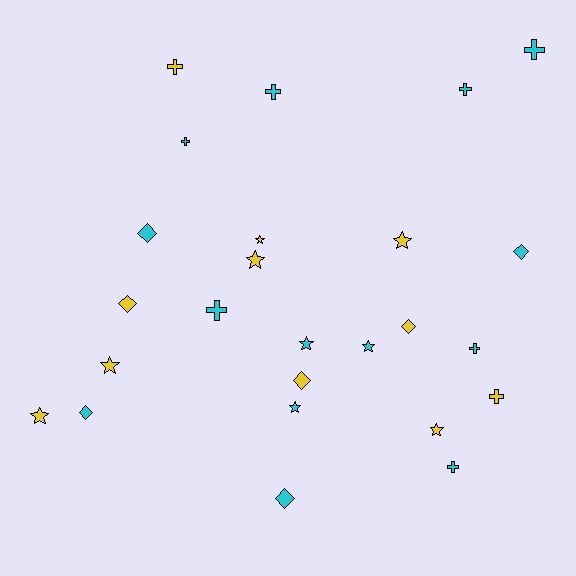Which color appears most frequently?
Cyan, with 14 objects.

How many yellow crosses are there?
There are 2 yellow crosses.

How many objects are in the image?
There are 25 objects.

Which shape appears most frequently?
Cross, with 9 objects.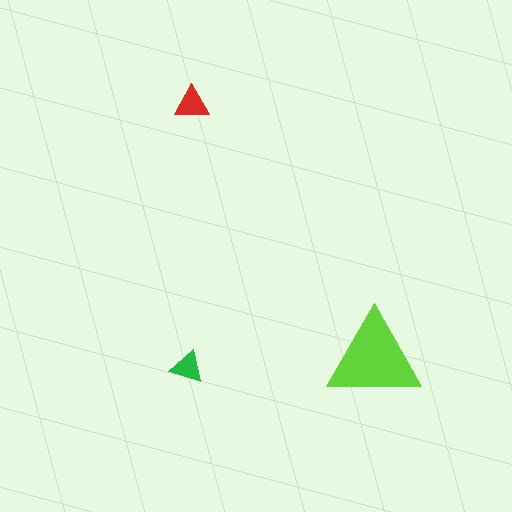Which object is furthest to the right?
The lime triangle is rightmost.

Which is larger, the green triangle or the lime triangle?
The lime one.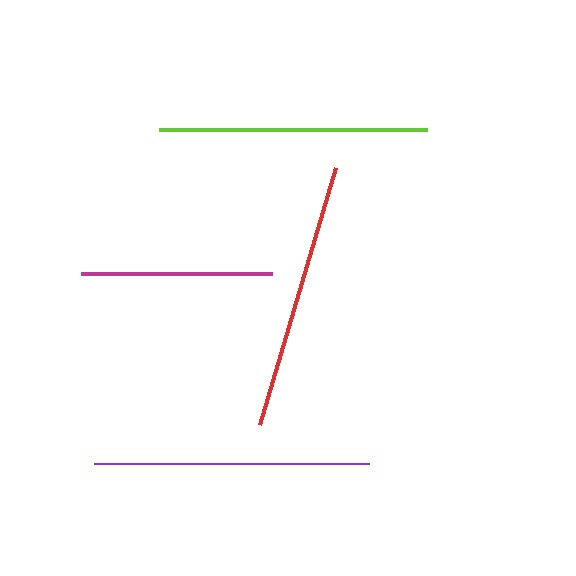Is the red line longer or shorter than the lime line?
The lime line is longer than the red line.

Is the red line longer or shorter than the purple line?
The purple line is longer than the red line.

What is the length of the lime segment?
The lime segment is approximately 268 pixels long.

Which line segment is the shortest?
The magenta line is the shortest at approximately 190 pixels.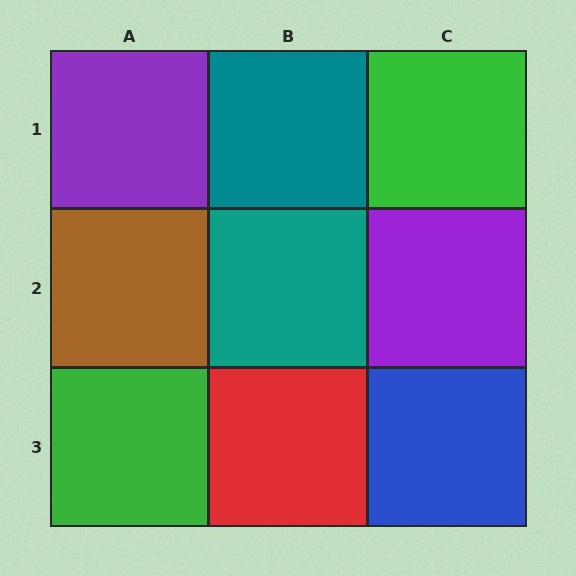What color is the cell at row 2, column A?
Brown.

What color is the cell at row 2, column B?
Teal.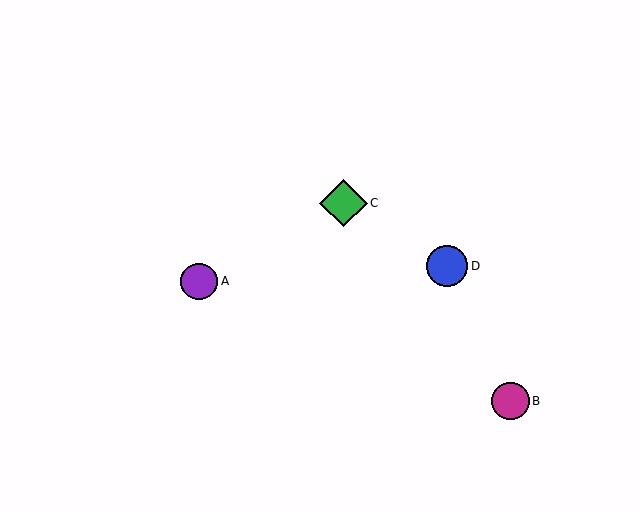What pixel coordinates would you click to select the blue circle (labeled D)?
Click at (447, 266) to select the blue circle D.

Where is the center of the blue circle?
The center of the blue circle is at (447, 266).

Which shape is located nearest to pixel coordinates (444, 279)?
The blue circle (labeled D) at (447, 266) is nearest to that location.